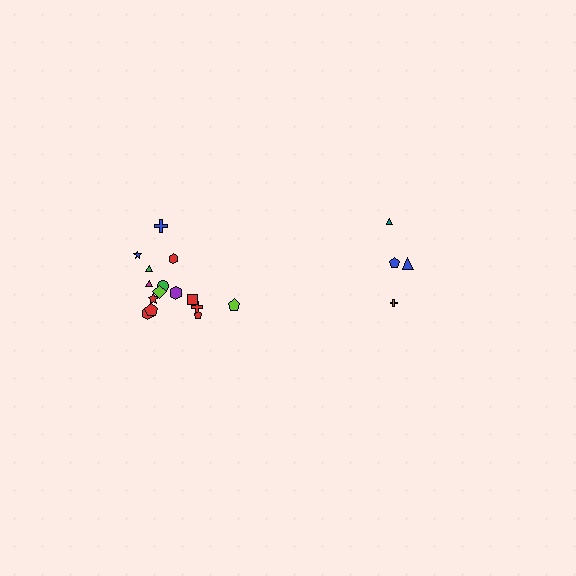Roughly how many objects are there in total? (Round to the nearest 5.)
Roughly 20 objects in total.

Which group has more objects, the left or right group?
The left group.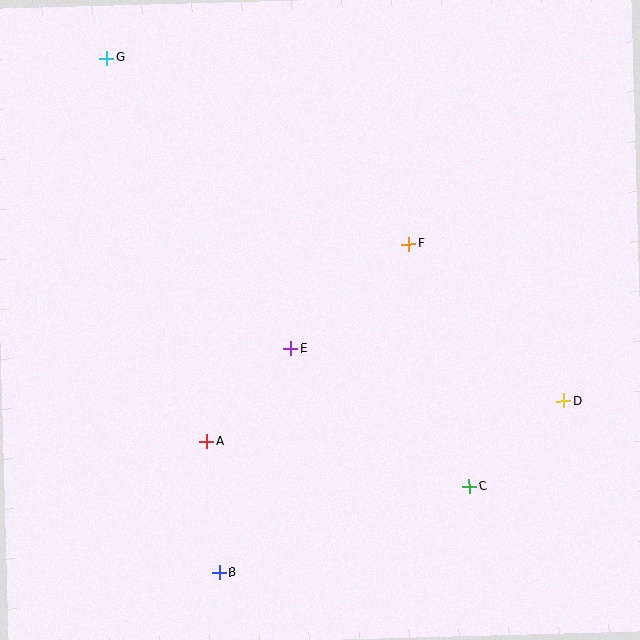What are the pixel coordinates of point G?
Point G is at (107, 58).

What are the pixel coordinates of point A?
Point A is at (207, 441).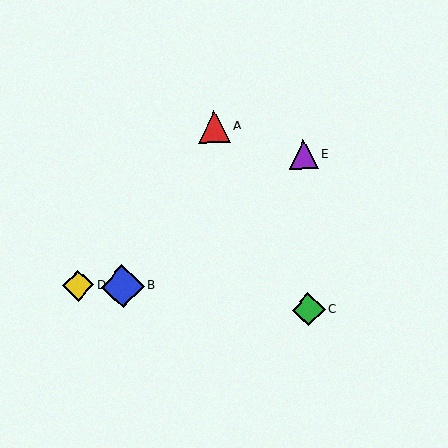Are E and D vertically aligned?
No, E is at x≈303 and D is at x≈78.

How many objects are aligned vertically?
2 objects (C, E) are aligned vertically.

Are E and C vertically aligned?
Yes, both are at x≈303.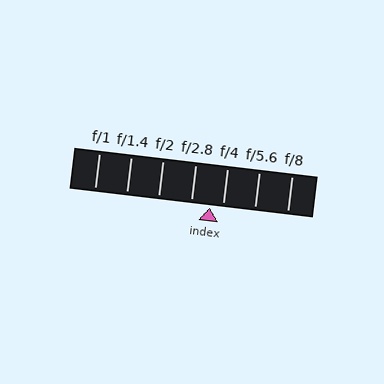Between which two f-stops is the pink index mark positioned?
The index mark is between f/2.8 and f/4.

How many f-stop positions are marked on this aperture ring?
There are 7 f-stop positions marked.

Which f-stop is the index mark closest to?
The index mark is closest to f/4.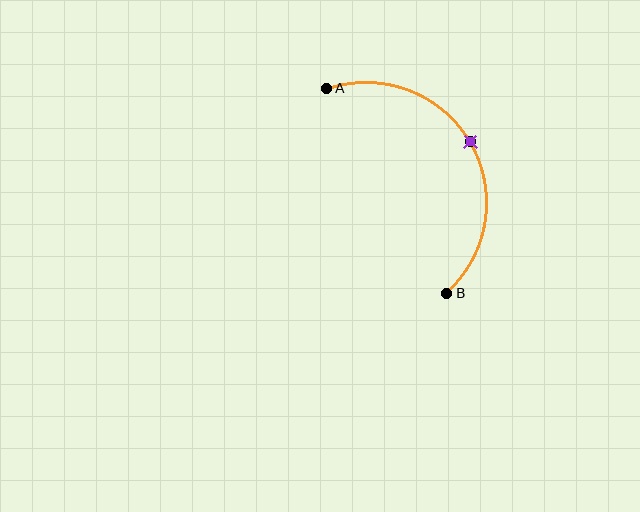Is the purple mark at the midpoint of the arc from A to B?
Yes. The purple mark lies on the arc at equal arc-length from both A and B — it is the arc midpoint.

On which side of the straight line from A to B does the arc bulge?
The arc bulges to the right of the straight line connecting A and B.